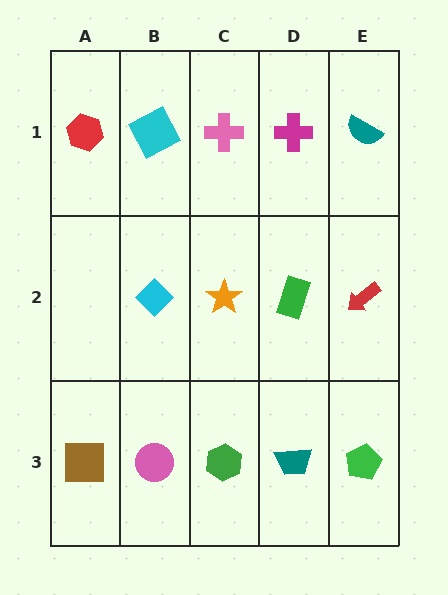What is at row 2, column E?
A red arrow.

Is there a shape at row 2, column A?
No, that cell is empty.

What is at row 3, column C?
A green hexagon.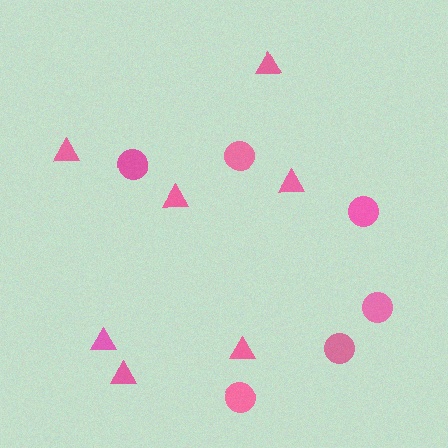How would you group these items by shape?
There are 2 groups: one group of circles (6) and one group of triangles (7).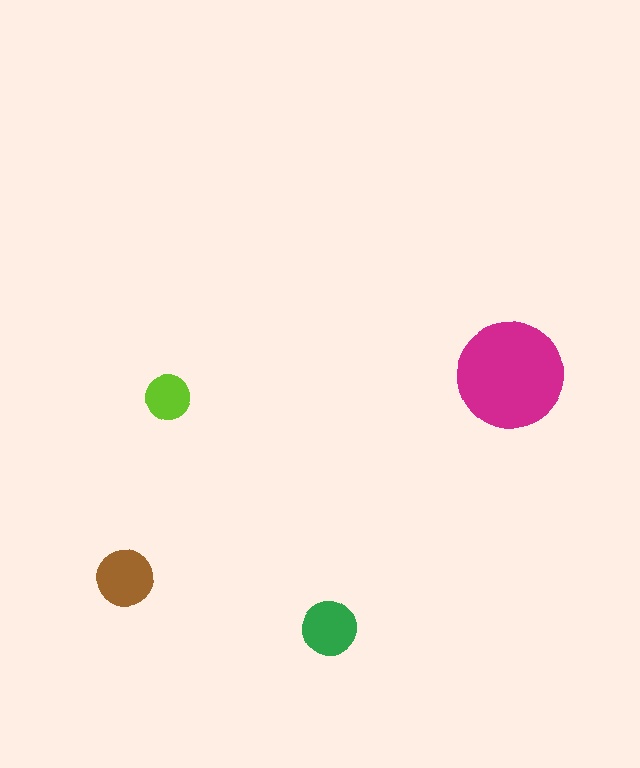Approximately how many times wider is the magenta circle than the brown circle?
About 2 times wider.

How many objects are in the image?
There are 4 objects in the image.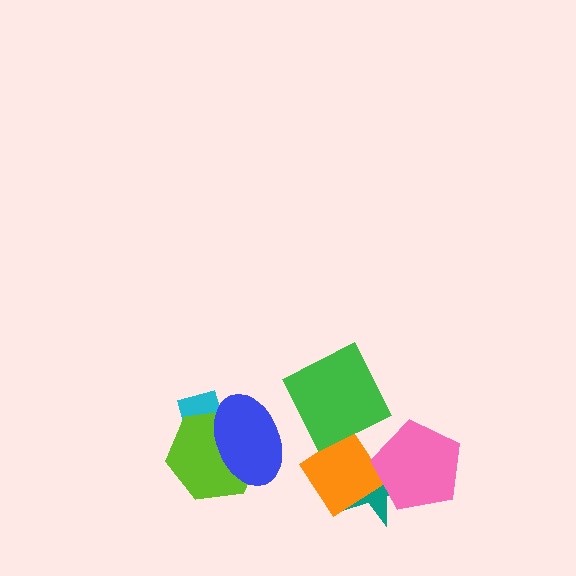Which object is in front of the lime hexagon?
The blue ellipse is in front of the lime hexagon.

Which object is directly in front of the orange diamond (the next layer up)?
The pink pentagon is directly in front of the orange diamond.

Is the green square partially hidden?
No, no other shape covers it.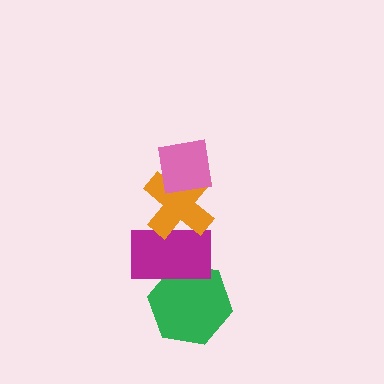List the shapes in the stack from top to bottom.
From top to bottom: the pink square, the orange cross, the magenta rectangle, the green hexagon.